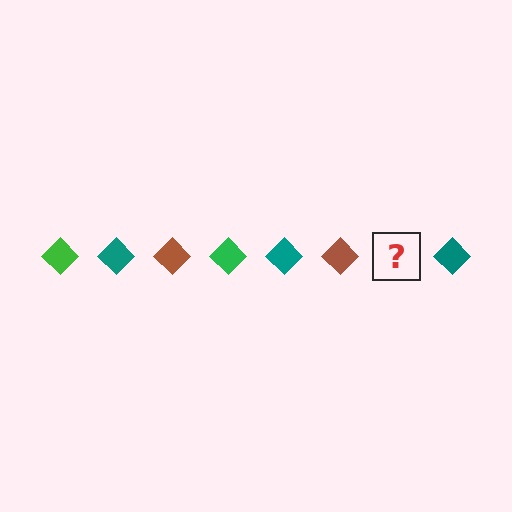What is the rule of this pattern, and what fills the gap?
The rule is that the pattern cycles through green, teal, brown diamonds. The gap should be filled with a green diamond.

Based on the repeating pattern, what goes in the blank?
The blank should be a green diamond.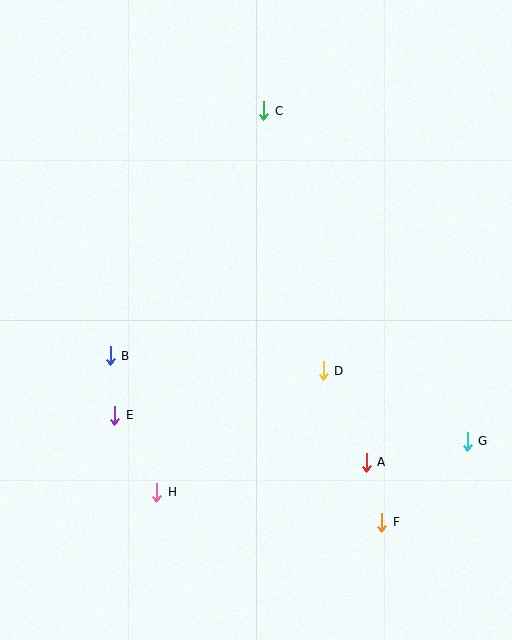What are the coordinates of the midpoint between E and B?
The midpoint between E and B is at (113, 386).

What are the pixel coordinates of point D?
Point D is at (323, 371).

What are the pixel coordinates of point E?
Point E is at (115, 415).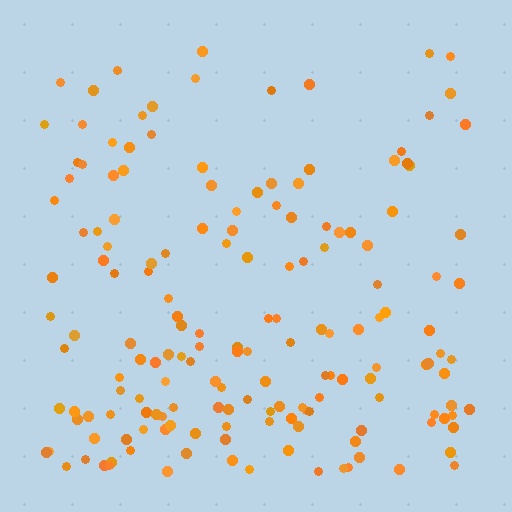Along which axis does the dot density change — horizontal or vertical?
Vertical.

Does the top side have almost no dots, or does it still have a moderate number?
Still a moderate number, just noticeably fewer than the bottom.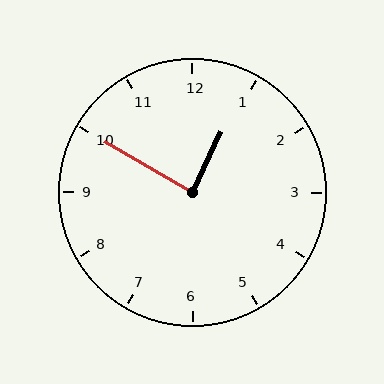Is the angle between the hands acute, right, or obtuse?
It is right.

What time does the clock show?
12:50.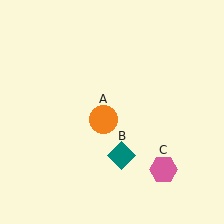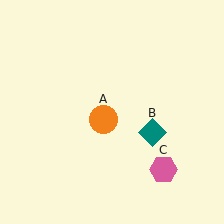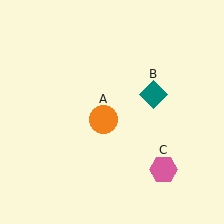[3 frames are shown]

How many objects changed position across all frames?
1 object changed position: teal diamond (object B).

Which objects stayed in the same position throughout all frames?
Orange circle (object A) and pink hexagon (object C) remained stationary.